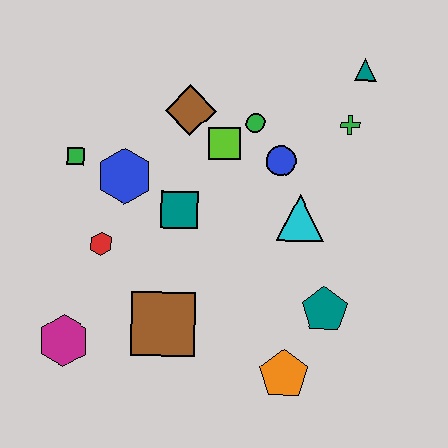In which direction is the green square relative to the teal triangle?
The green square is to the left of the teal triangle.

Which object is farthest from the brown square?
The teal triangle is farthest from the brown square.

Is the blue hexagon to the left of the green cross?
Yes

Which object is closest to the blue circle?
The green circle is closest to the blue circle.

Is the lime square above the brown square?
Yes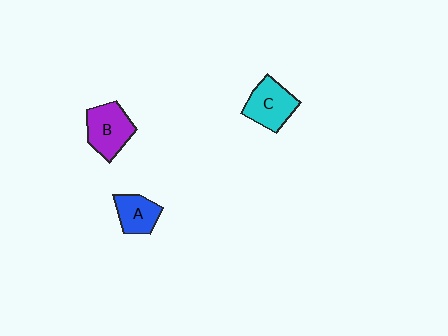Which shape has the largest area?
Shape B (purple).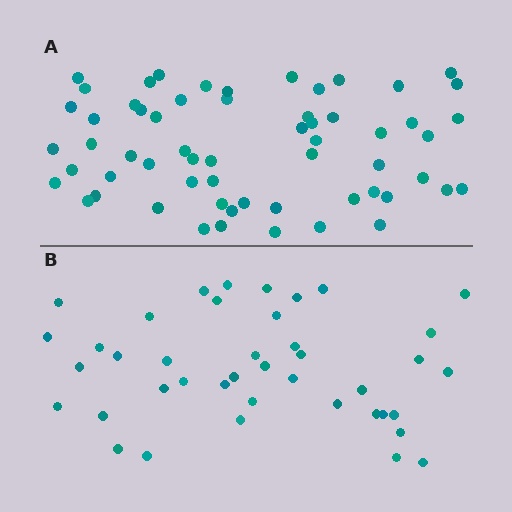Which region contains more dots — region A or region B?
Region A (the top region) has more dots.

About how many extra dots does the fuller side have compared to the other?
Region A has approximately 20 more dots than region B.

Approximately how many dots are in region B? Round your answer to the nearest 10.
About 40 dots. (The exact count is 41, which rounds to 40.)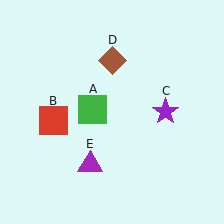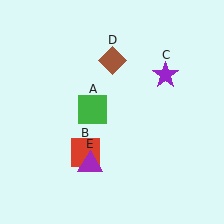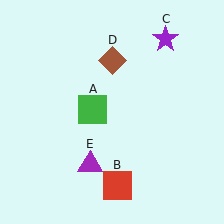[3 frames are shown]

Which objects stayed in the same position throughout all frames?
Green square (object A) and brown diamond (object D) and purple triangle (object E) remained stationary.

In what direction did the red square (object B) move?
The red square (object B) moved down and to the right.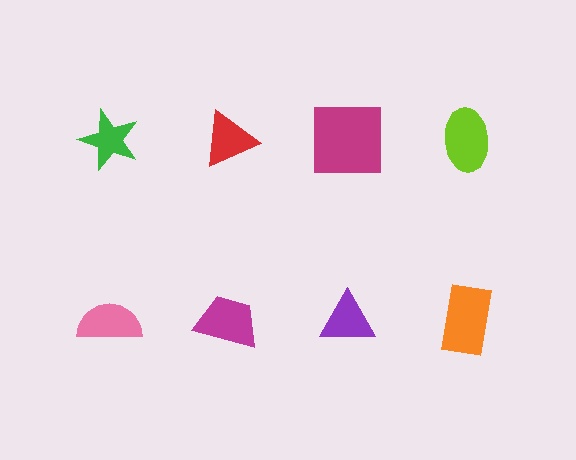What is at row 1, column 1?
A green star.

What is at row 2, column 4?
An orange rectangle.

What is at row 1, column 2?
A red triangle.